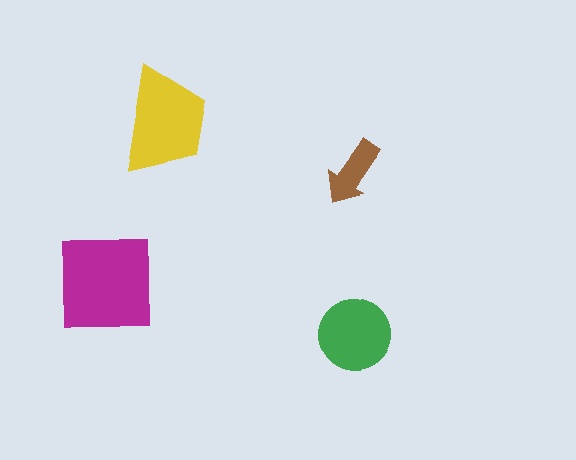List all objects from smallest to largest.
The brown arrow, the green circle, the yellow trapezoid, the magenta square.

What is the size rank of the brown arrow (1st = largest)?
4th.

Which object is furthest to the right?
The brown arrow is rightmost.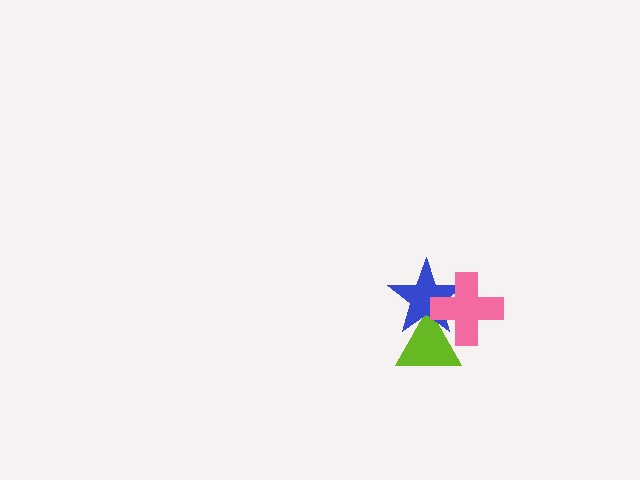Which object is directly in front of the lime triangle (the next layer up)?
The blue star is directly in front of the lime triangle.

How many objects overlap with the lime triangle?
2 objects overlap with the lime triangle.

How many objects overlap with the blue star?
2 objects overlap with the blue star.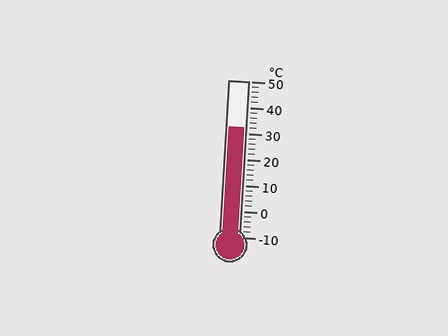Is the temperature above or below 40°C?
The temperature is below 40°C.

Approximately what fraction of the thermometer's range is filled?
The thermometer is filled to approximately 70% of its range.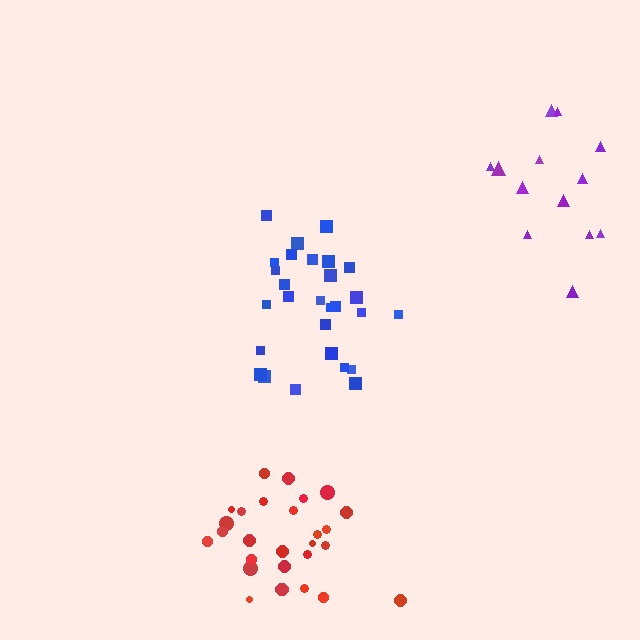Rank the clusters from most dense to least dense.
red, blue, purple.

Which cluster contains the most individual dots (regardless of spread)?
Blue (28).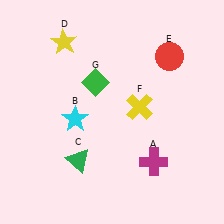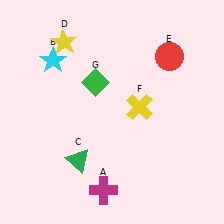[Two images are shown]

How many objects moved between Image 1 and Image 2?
2 objects moved between the two images.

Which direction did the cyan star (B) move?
The cyan star (B) moved up.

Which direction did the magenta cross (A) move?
The magenta cross (A) moved left.